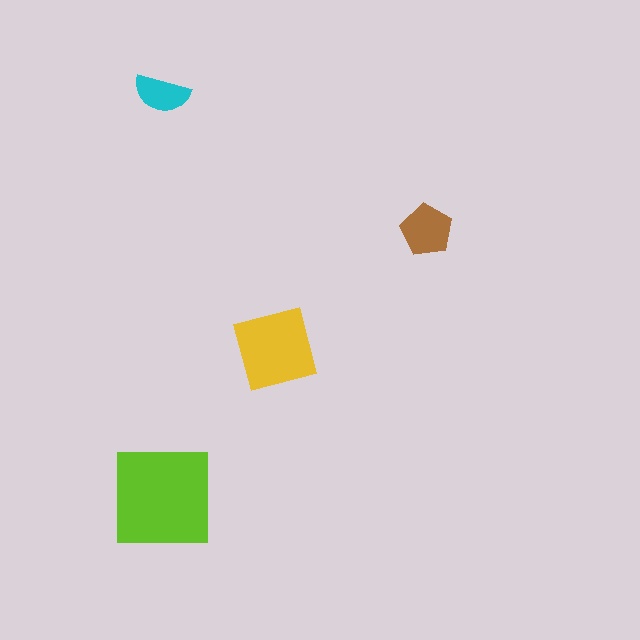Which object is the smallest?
The cyan semicircle.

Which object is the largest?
The lime square.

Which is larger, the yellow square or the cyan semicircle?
The yellow square.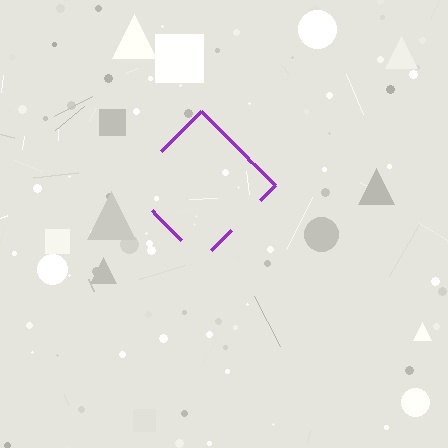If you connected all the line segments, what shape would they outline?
They would outline a diamond.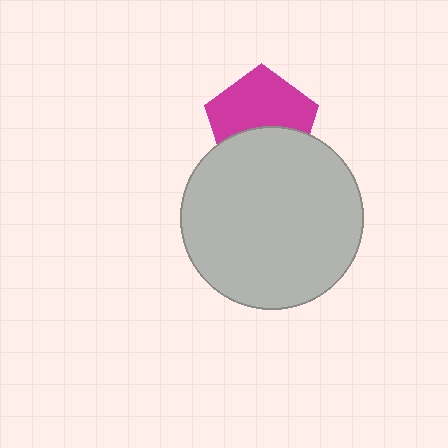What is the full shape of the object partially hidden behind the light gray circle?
The partially hidden object is a magenta pentagon.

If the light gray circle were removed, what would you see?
You would see the complete magenta pentagon.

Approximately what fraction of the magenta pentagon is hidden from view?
Roughly 41% of the magenta pentagon is hidden behind the light gray circle.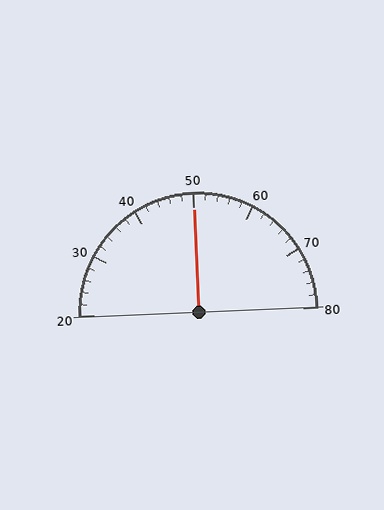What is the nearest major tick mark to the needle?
The nearest major tick mark is 50.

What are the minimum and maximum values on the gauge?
The gauge ranges from 20 to 80.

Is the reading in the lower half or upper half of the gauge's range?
The reading is in the upper half of the range (20 to 80).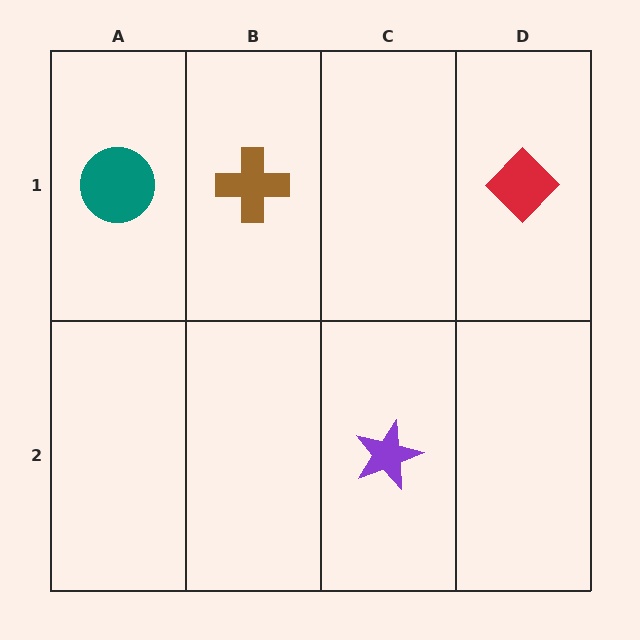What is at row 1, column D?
A red diamond.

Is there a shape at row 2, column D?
No, that cell is empty.